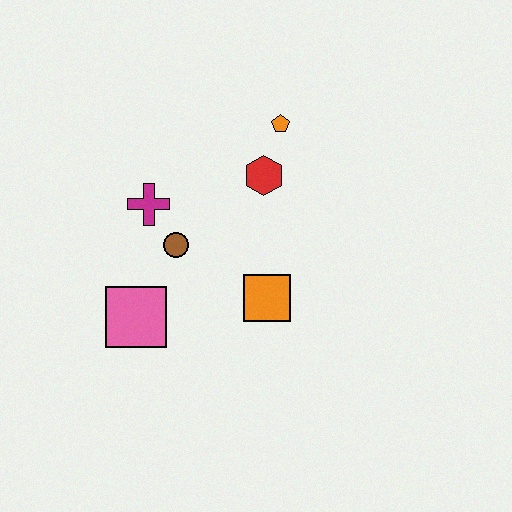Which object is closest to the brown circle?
The magenta cross is closest to the brown circle.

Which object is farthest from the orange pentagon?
The pink square is farthest from the orange pentagon.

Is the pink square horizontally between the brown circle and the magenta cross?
No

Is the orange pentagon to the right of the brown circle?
Yes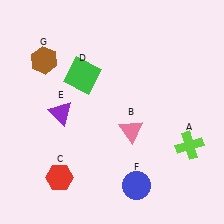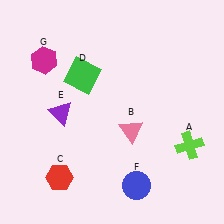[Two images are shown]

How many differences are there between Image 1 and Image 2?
There is 1 difference between the two images.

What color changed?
The hexagon (G) changed from brown in Image 1 to magenta in Image 2.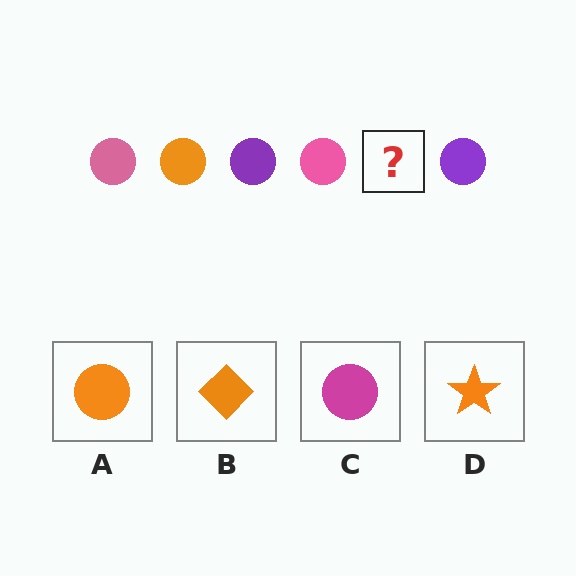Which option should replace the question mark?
Option A.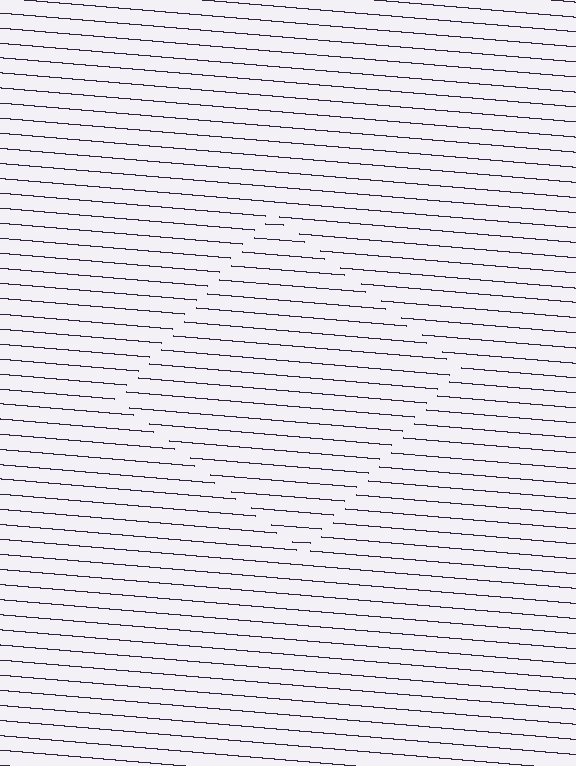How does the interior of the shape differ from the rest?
The interior of the shape contains the same grating, shifted by half a period — the contour is defined by the phase discontinuity where line-ends from the inner and outer gratings abut.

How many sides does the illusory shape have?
4 sides — the line-ends trace a square.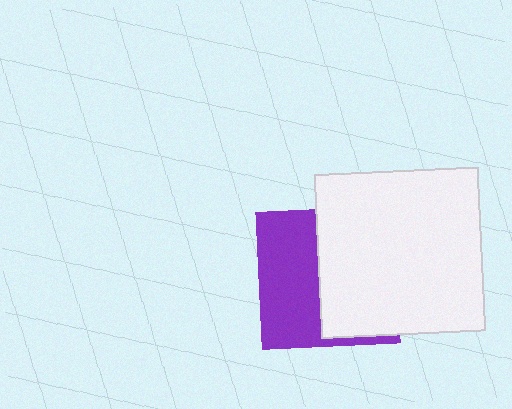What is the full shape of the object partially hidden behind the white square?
The partially hidden object is a purple square.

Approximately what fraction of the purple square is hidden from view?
Roughly 53% of the purple square is hidden behind the white square.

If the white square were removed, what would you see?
You would see the complete purple square.